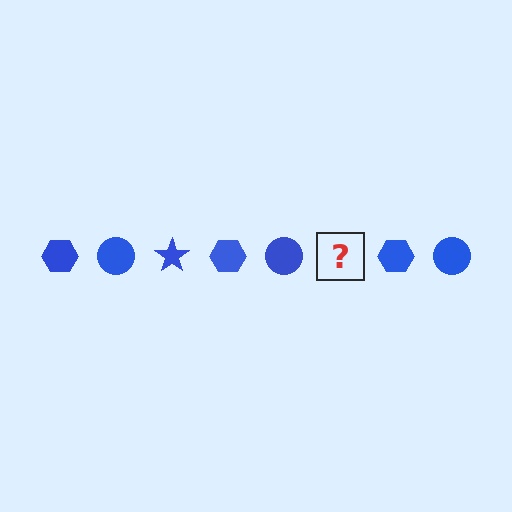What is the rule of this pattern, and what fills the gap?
The rule is that the pattern cycles through hexagon, circle, star shapes in blue. The gap should be filled with a blue star.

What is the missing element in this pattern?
The missing element is a blue star.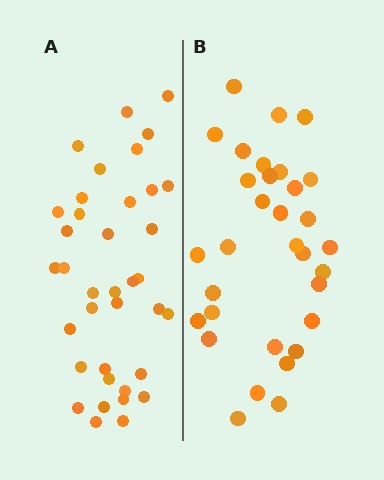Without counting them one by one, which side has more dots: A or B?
Region A (the left region) has more dots.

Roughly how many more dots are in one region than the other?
Region A has about 5 more dots than region B.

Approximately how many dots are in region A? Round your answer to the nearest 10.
About 40 dots. (The exact count is 37, which rounds to 40.)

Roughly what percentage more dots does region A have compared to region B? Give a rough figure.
About 15% more.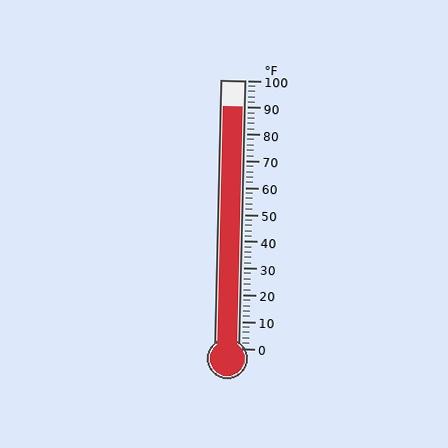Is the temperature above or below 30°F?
The temperature is above 30°F.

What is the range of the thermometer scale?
The thermometer scale ranges from 0°F to 100°F.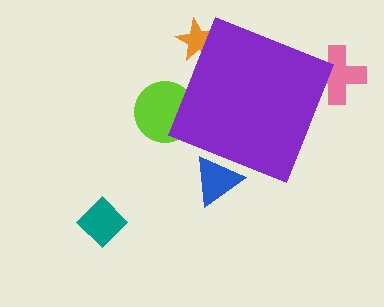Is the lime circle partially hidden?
Yes, the lime circle is partially hidden behind the purple diamond.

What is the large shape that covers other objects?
A purple diamond.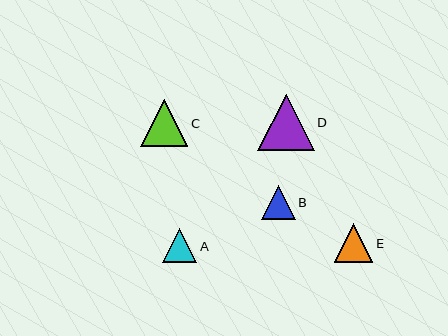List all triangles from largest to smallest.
From largest to smallest: D, C, E, A, B.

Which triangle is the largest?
Triangle D is the largest with a size of approximately 57 pixels.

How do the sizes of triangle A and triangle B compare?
Triangle A and triangle B are approximately the same size.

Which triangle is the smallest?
Triangle B is the smallest with a size of approximately 34 pixels.